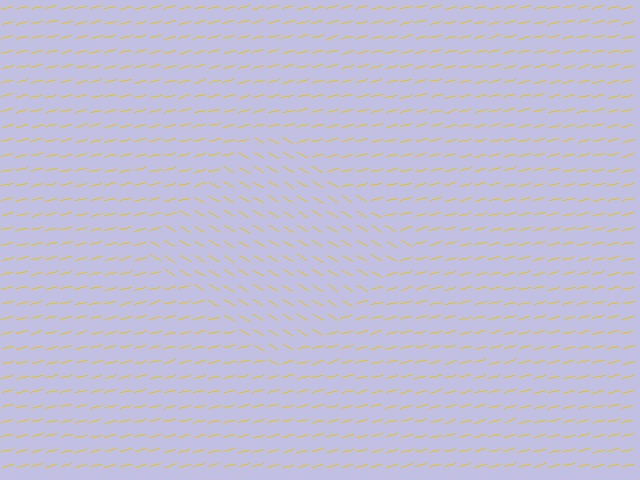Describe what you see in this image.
The image is filled with small yellow line segments. A diamond region in the image has lines oriented differently from the surrounding lines, creating a visible texture boundary.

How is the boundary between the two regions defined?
The boundary is defined purely by a change in line orientation (approximately 45 degrees difference). All lines are the same color and thickness.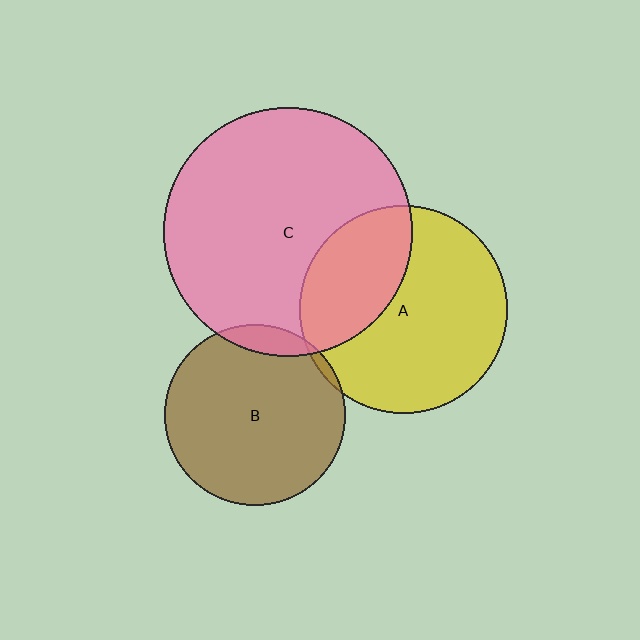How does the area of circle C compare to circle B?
Approximately 1.9 times.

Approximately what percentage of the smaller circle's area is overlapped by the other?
Approximately 5%.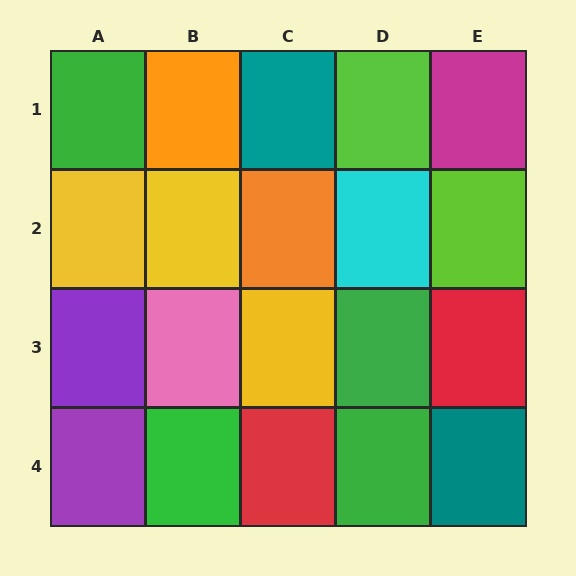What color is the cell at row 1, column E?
Magenta.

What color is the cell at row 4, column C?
Red.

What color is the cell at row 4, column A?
Purple.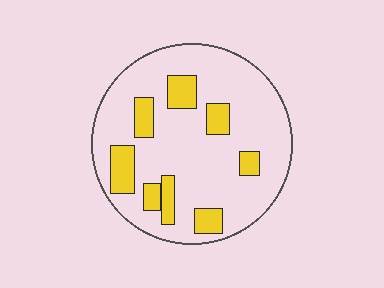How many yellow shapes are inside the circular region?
8.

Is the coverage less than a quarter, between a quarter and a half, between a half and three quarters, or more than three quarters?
Less than a quarter.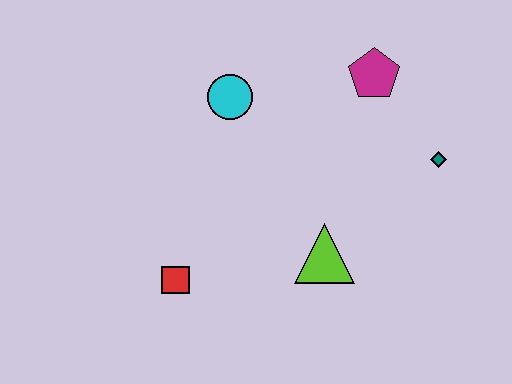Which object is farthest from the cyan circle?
The teal diamond is farthest from the cyan circle.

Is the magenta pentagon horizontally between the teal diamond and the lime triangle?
Yes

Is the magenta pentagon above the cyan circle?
Yes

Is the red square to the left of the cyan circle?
Yes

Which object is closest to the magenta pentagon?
The teal diamond is closest to the magenta pentagon.